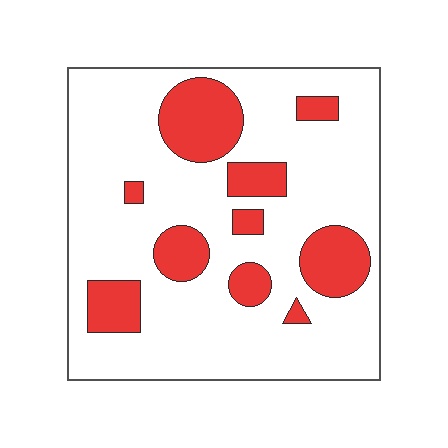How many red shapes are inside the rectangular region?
10.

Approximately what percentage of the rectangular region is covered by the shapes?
Approximately 20%.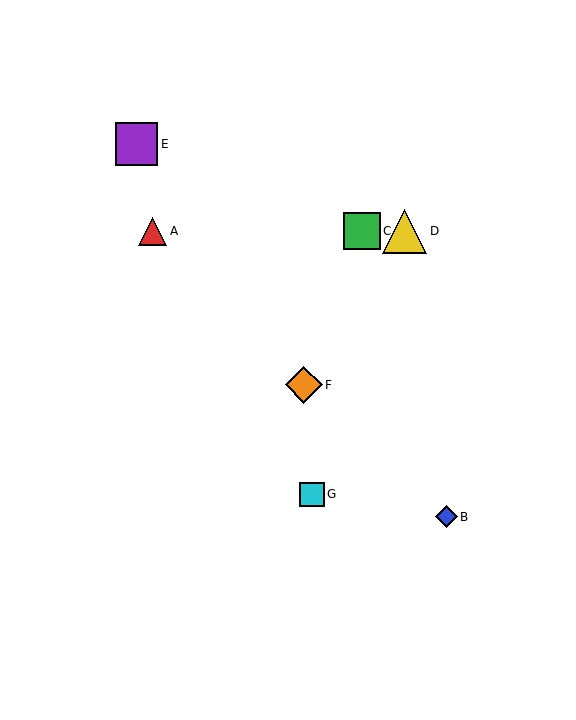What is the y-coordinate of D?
Object D is at y≈231.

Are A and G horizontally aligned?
No, A is at y≈231 and G is at y≈494.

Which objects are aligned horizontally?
Objects A, C, D are aligned horizontally.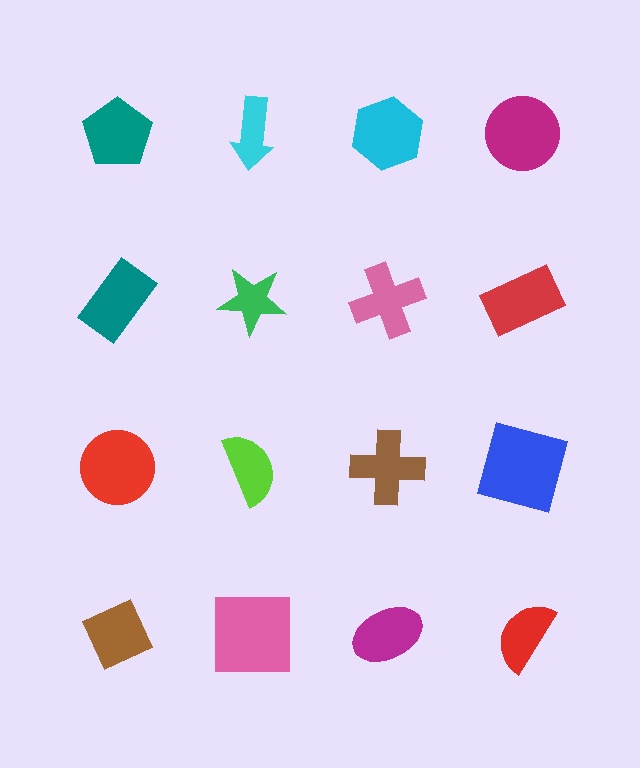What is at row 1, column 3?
A cyan hexagon.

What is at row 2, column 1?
A teal rectangle.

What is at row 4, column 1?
A brown diamond.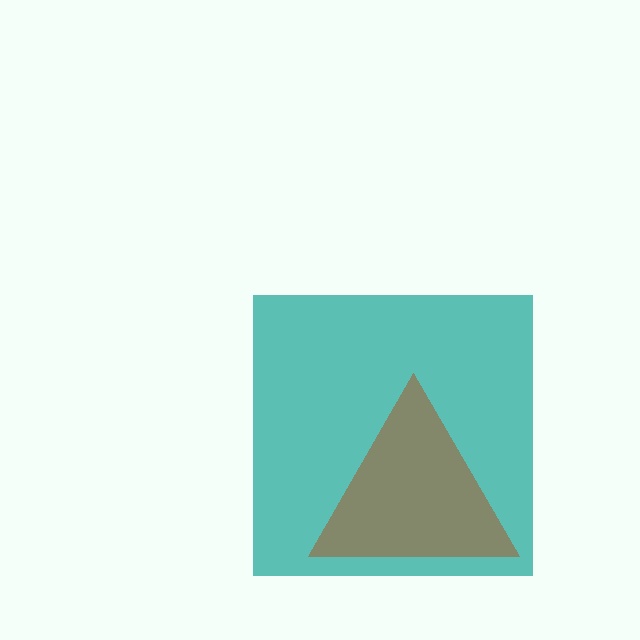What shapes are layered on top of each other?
The layered shapes are: a teal square, a brown triangle.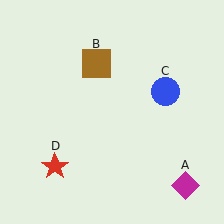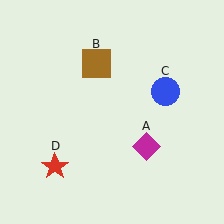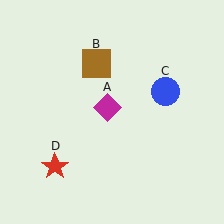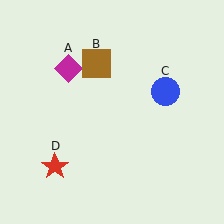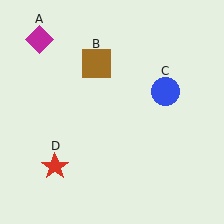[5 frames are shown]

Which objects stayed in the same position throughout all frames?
Brown square (object B) and blue circle (object C) and red star (object D) remained stationary.